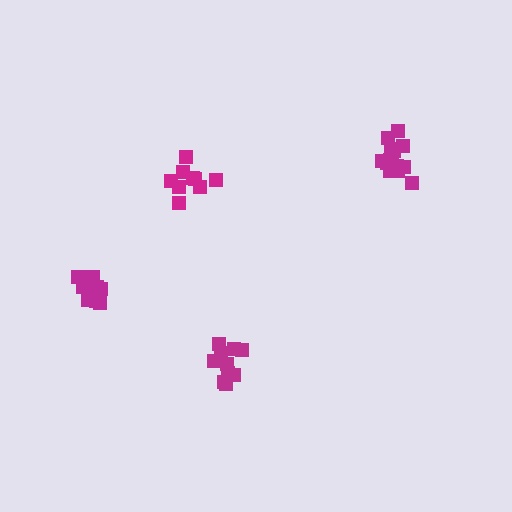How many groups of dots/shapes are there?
There are 4 groups.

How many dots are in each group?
Group 1: 14 dots, Group 2: 9 dots, Group 3: 11 dots, Group 4: 10 dots (44 total).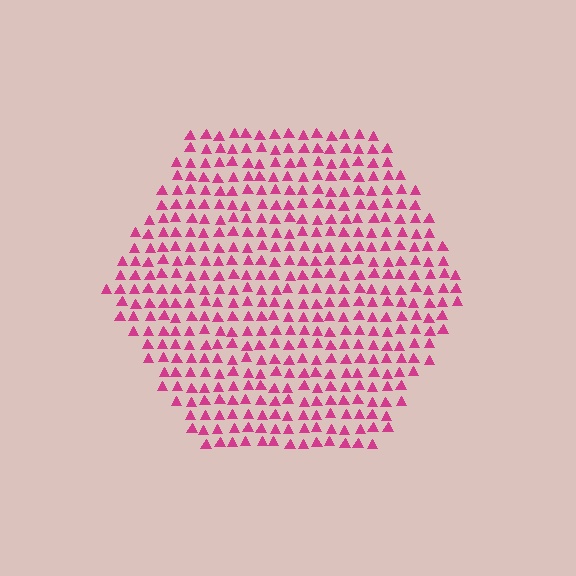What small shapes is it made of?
It is made of small triangles.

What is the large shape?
The large shape is a hexagon.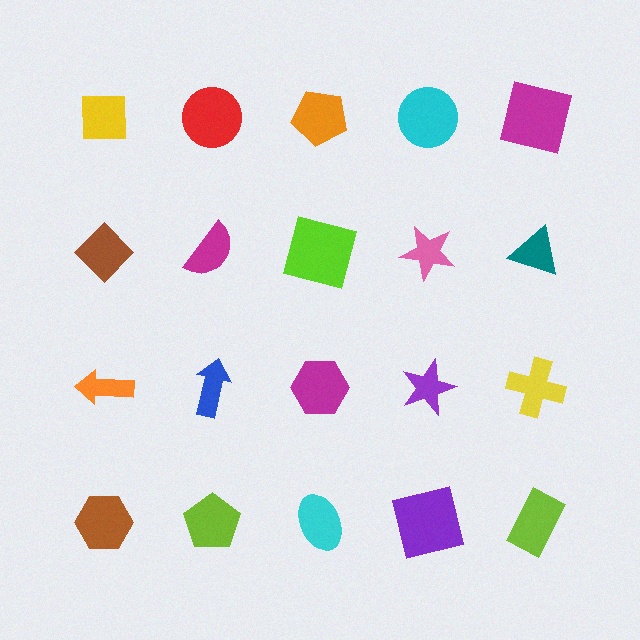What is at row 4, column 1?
A brown hexagon.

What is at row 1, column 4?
A cyan circle.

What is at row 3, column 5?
A yellow cross.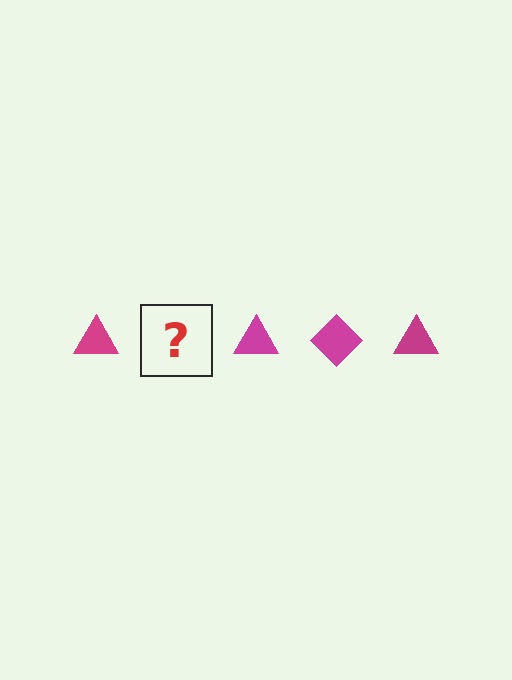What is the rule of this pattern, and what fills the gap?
The rule is that the pattern cycles through triangle, diamond shapes in magenta. The gap should be filled with a magenta diamond.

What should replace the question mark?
The question mark should be replaced with a magenta diamond.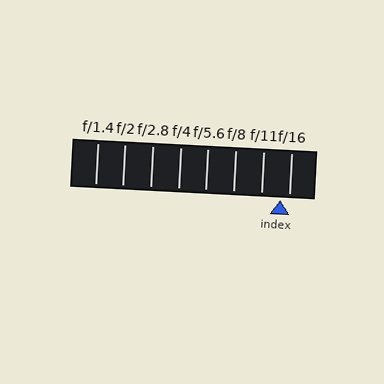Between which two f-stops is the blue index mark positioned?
The index mark is between f/11 and f/16.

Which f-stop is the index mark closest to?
The index mark is closest to f/16.